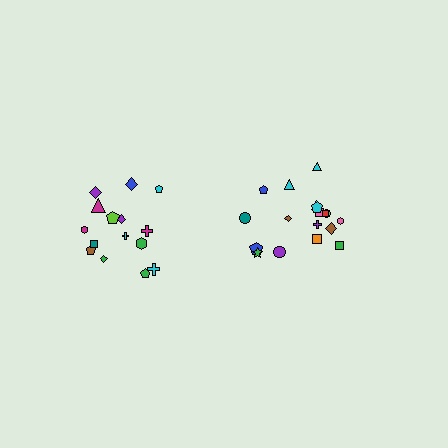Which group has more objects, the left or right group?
The right group.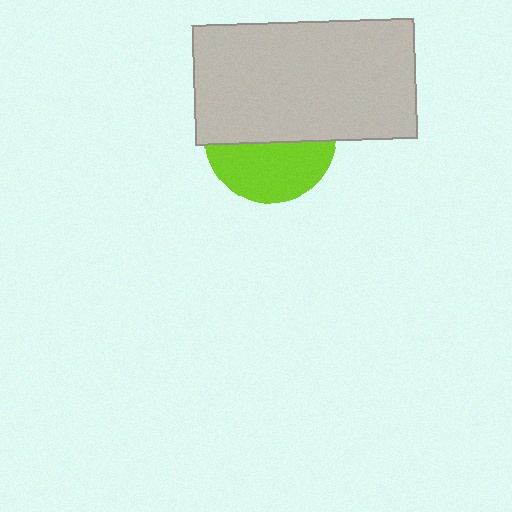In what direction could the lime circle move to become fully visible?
The lime circle could move down. That would shift it out from behind the light gray rectangle entirely.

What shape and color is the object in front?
The object in front is a light gray rectangle.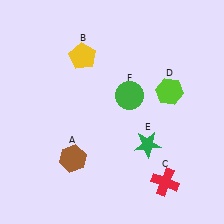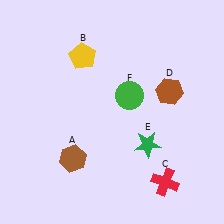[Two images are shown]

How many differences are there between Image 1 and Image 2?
There is 1 difference between the two images.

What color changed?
The hexagon (D) changed from lime in Image 1 to brown in Image 2.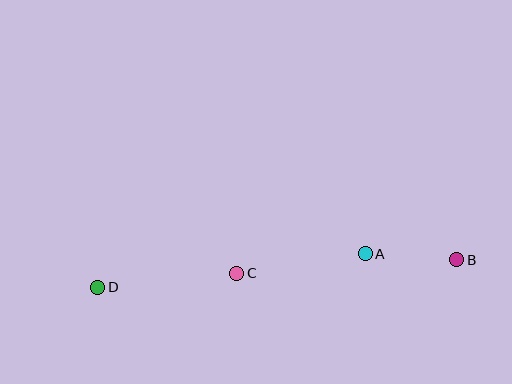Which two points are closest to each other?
Points A and B are closest to each other.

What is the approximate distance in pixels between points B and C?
The distance between B and C is approximately 221 pixels.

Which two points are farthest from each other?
Points B and D are farthest from each other.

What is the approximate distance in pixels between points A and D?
The distance between A and D is approximately 270 pixels.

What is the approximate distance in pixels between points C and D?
The distance between C and D is approximately 140 pixels.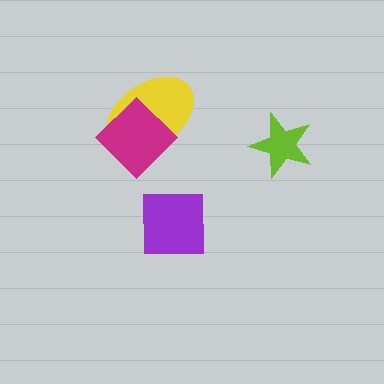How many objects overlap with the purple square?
0 objects overlap with the purple square.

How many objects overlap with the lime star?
0 objects overlap with the lime star.